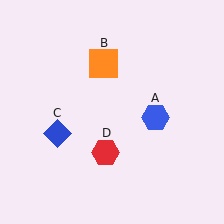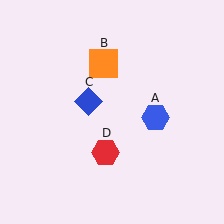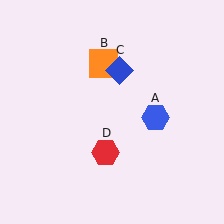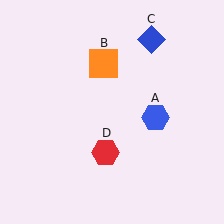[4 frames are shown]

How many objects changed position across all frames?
1 object changed position: blue diamond (object C).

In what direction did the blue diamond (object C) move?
The blue diamond (object C) moved up and to the right.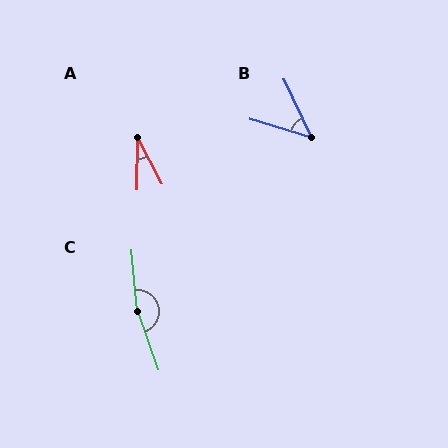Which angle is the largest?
C, at approximately 166 degrees.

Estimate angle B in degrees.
Approximately 48 degrees.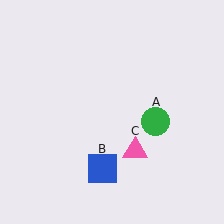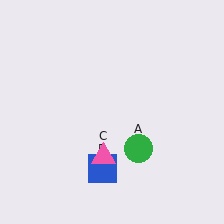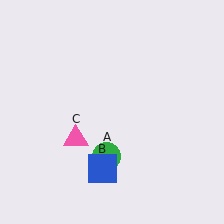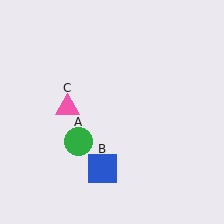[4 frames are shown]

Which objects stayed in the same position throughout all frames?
Blue square (object B) remained stationary.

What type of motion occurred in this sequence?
The green circle (object A), pink triangle (object C) rotated clockwise around the center of the scene.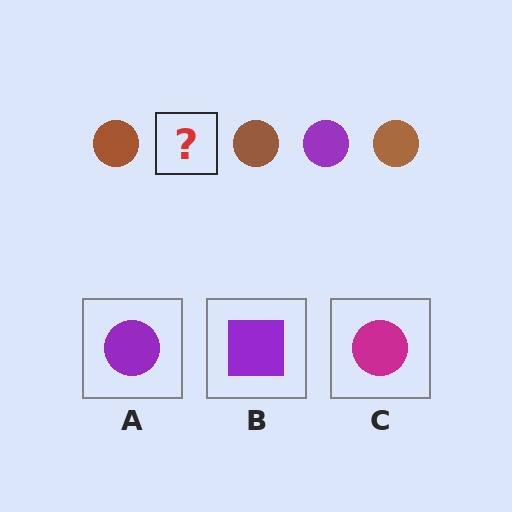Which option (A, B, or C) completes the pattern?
A.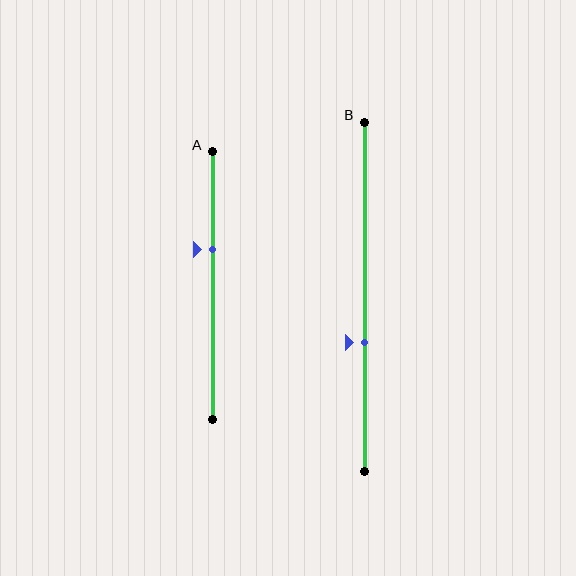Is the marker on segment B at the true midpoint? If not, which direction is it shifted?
No, the marker on segment B is shifted downward by about 13% of the segment length.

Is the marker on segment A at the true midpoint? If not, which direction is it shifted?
No, the marker on segment A is shifted upward by about 13% of the segment length.